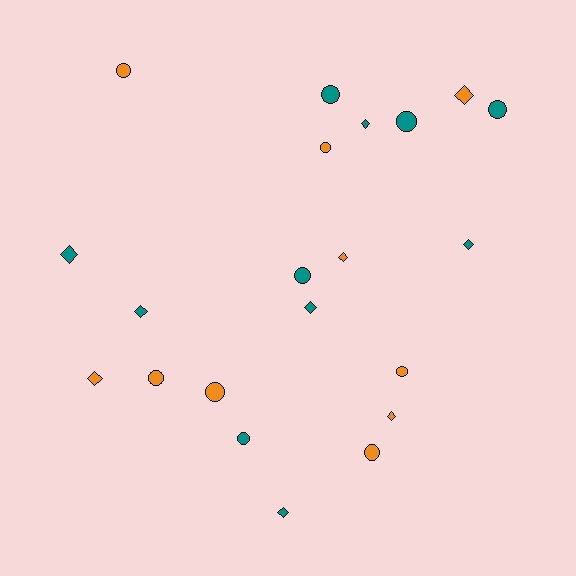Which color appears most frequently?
Teal, with 11 objects.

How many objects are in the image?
There are 21 objects.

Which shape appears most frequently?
Circle, with 11 objects.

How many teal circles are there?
There are 5 teal circles.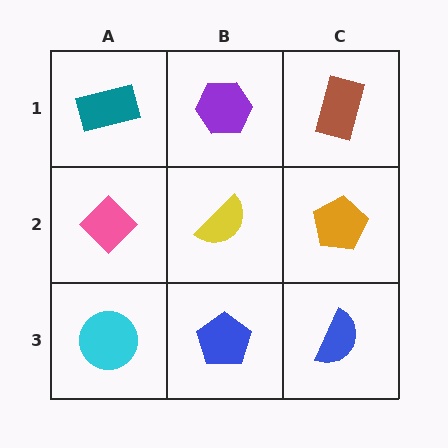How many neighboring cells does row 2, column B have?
4.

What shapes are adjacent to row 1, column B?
A yellow semicircle (row 2, column B), a teal rectangle (row 1, column A), a brown rectangle (row 1, column C).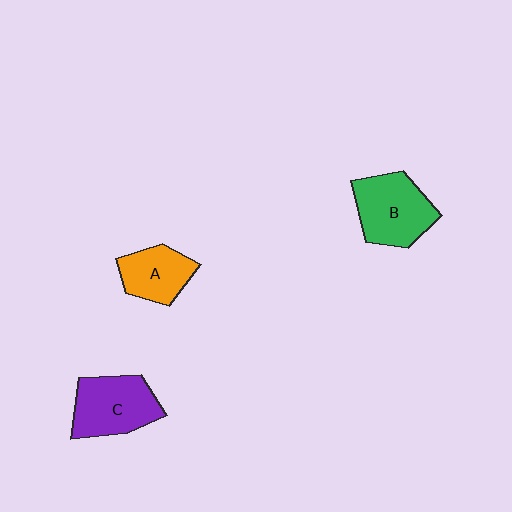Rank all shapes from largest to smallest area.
From largest to smallest: B (green), C (purple), A (orange).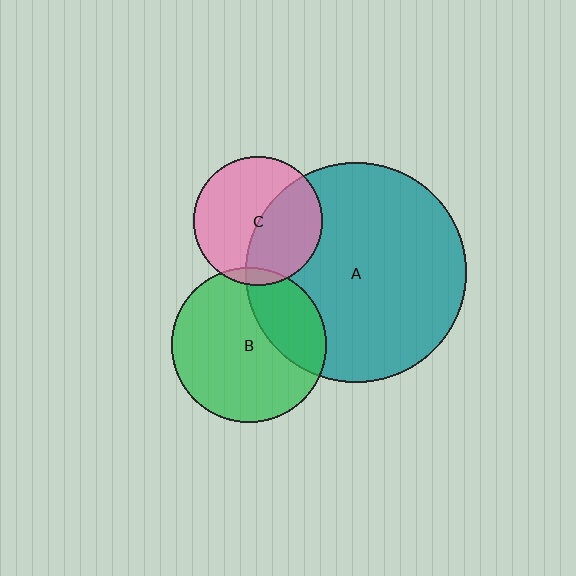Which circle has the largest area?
Circle A (teal).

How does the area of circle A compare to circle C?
Approximately 2.9 times.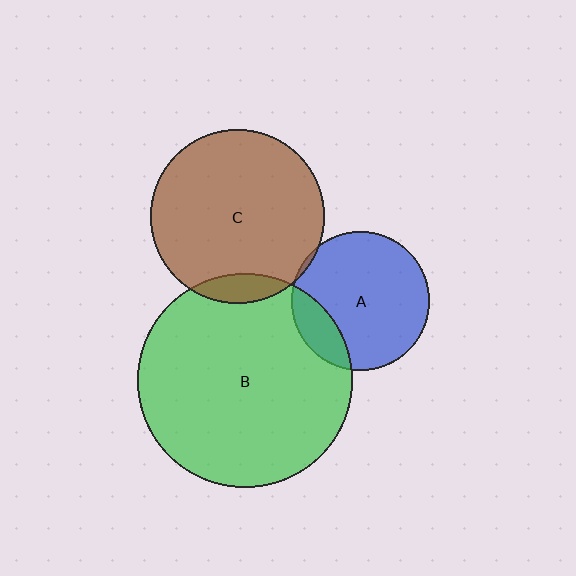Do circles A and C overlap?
Yes.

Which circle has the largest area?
Circle B (green).